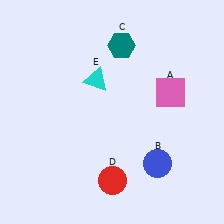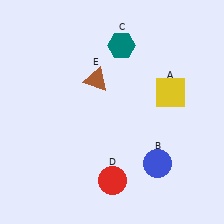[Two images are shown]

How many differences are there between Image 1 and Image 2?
There are 2 differences between the two images.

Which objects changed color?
A changed from pink to yellow. E changed from cyan to brown.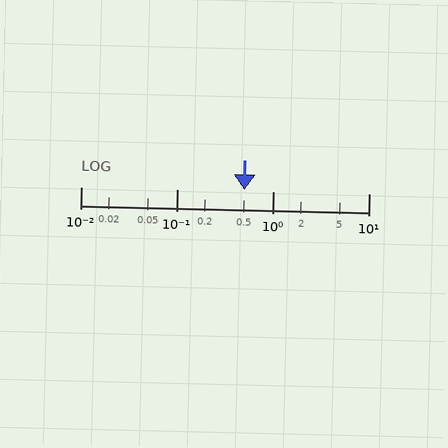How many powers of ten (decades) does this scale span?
The scale spans 3 decades, from 0.01 to 10.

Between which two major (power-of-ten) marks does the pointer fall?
The pointer is between 0.1 and 1.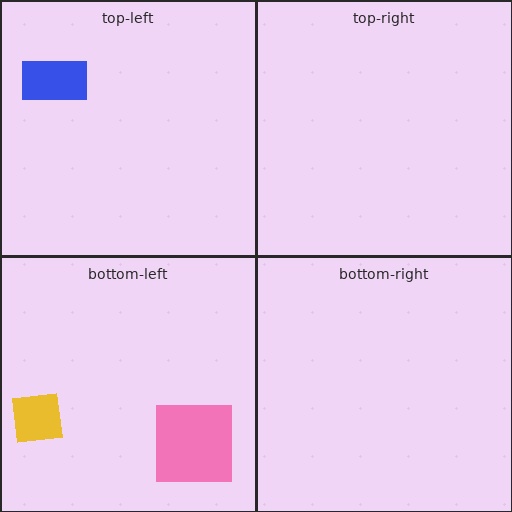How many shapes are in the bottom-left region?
2.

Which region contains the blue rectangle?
The top-left region.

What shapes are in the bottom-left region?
The pink square, the yellow square.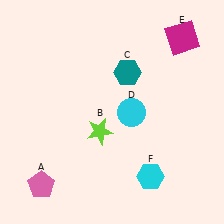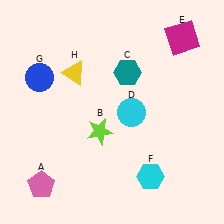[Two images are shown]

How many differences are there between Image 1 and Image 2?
There are 2 differences between the two images.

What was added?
A blue circle (G), a yellow triangle (H) were added in Image 2.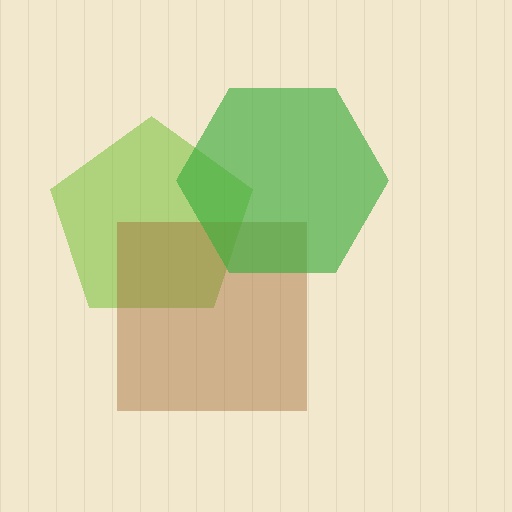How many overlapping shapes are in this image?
There are 3 overlapping shapes in the image.